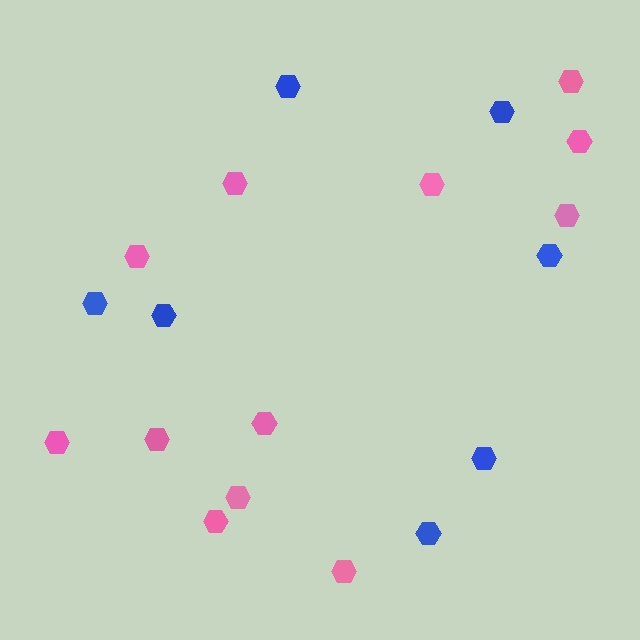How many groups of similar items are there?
There are 2 groups: one group of blue hexagons (7) and one group of pink hexagons (12).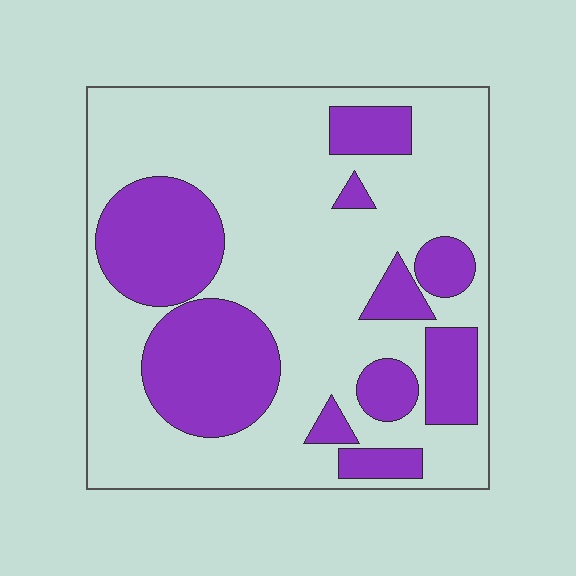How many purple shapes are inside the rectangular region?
10.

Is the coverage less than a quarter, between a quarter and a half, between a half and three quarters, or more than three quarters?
Between a quarter and a half.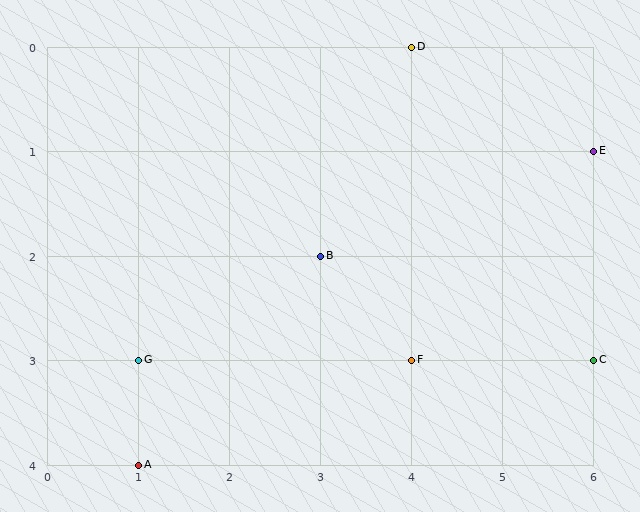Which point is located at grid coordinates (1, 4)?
Point A is at (1, 4).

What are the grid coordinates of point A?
Point A is at grid coordinates (1, 4).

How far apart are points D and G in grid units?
Points D and G are 3 columns and 3 rows apart (about 4.2 grid units diagonally).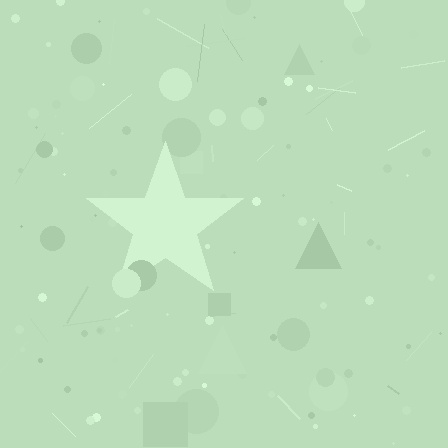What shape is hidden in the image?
A star is hidden in the image.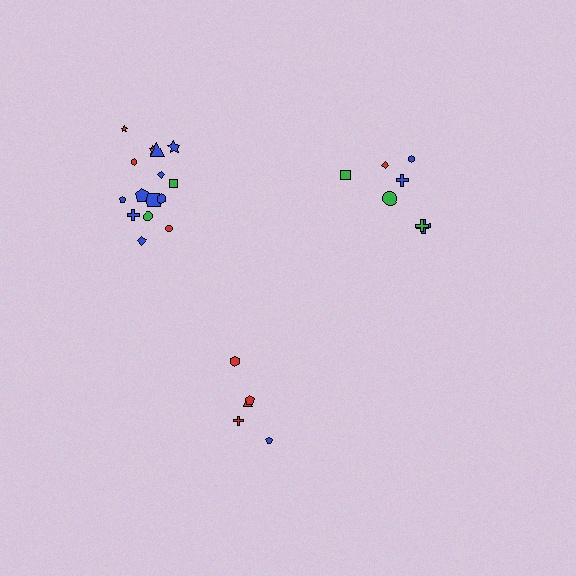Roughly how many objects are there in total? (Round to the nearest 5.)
Roughly 25 objects in total.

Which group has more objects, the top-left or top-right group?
The top-left group.